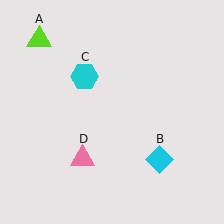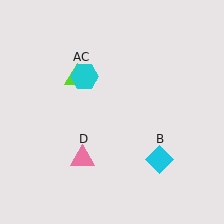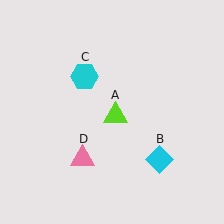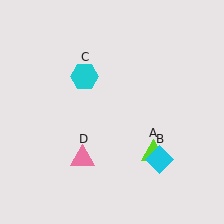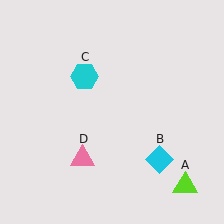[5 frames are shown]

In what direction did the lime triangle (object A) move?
The lime triangle (object A) moved down and to the right.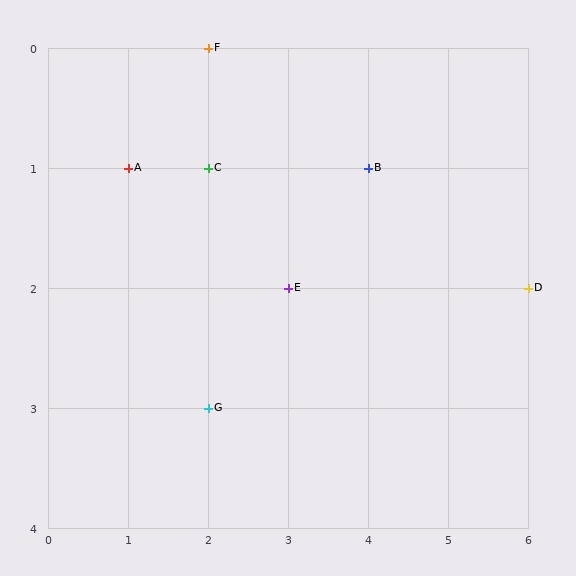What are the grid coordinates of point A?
Point A is at grid coordinates (1, 1).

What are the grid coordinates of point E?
Point E is at grid coordinates (3, 2).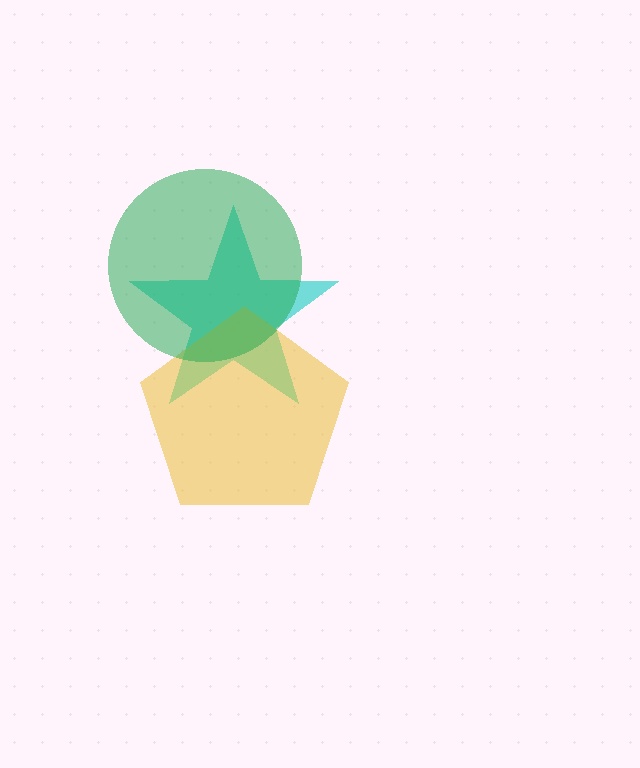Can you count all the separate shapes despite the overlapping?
Yes, there are 3 separate shapes.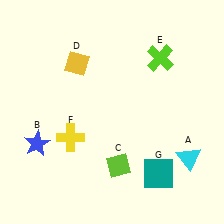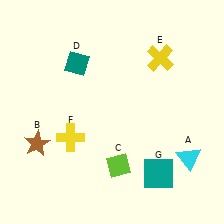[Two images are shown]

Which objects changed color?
B changed from blue to brown. D changed from yellow to teal. E changed from lime to yellow.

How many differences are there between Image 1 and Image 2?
There are 3 differences between the two images.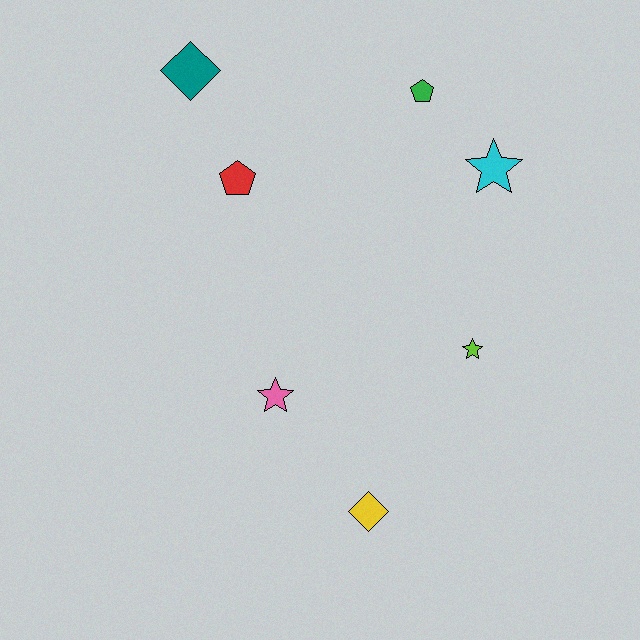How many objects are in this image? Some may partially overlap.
There are 7 objects.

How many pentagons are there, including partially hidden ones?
There are 2 pentagons.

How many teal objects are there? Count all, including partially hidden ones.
There is 1 teal object.